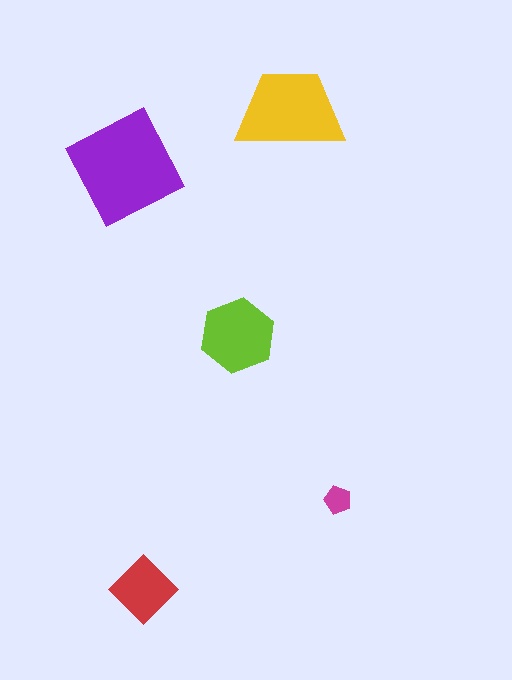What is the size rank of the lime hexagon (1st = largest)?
3rd.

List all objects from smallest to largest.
The magenta pentagon, the red diamond, the lime hexagon, the yellow trapezoid, the purple square.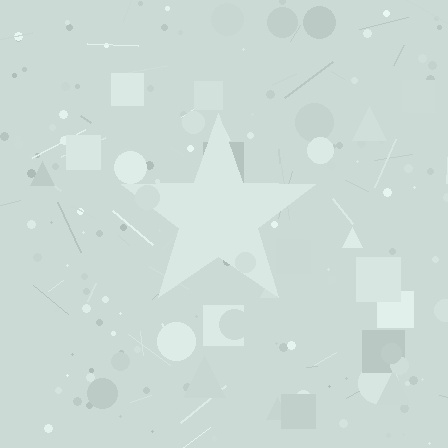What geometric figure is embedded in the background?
A star is embedded in the background.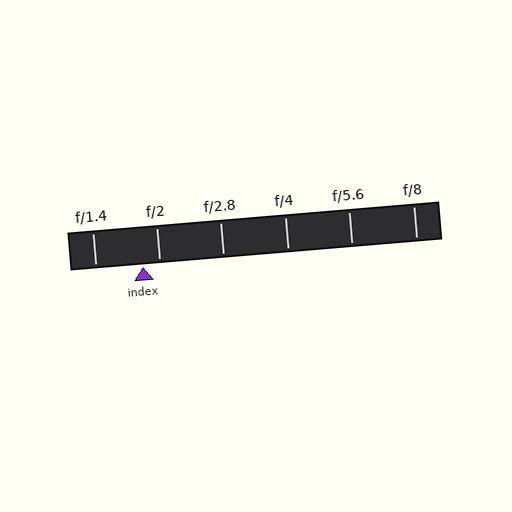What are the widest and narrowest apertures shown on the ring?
The widest aperture shown is f/1.4 and the narrowest is f/8.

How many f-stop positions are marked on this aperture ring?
There are 6 f-stop positions marked.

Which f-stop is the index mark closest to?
The index mark is closest to f/2.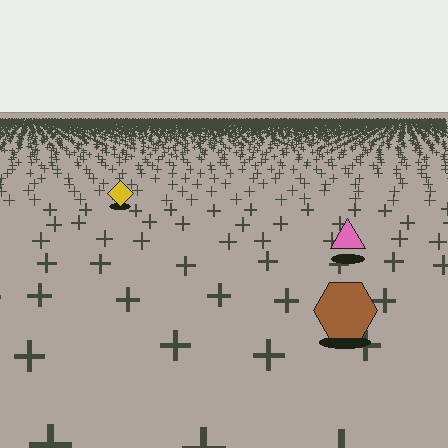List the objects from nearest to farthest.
From nearest to farthest: the brown hexagon, the pink triangle, the yellow diamond.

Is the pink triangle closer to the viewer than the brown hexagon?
No. The brown hexagon is closer — you can tell from the texture gradient: the ground texture is coarser near it.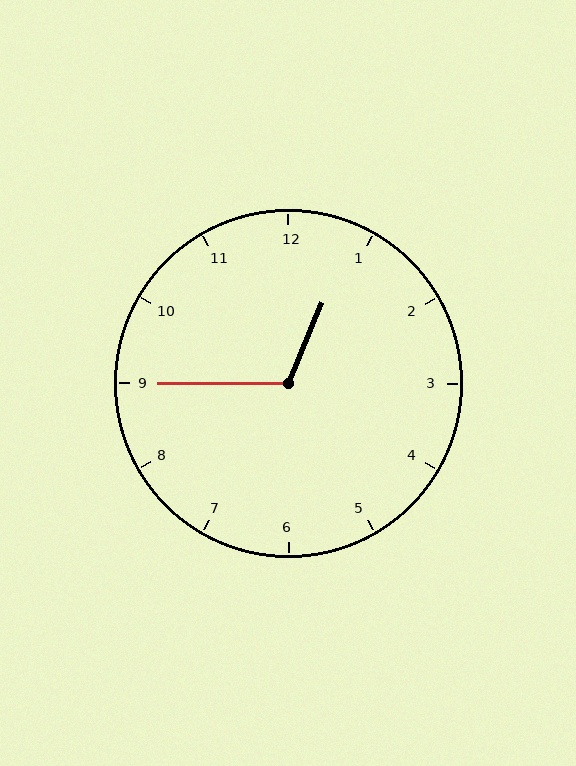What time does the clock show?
12:45.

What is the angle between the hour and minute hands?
Approximately 112 degrees.